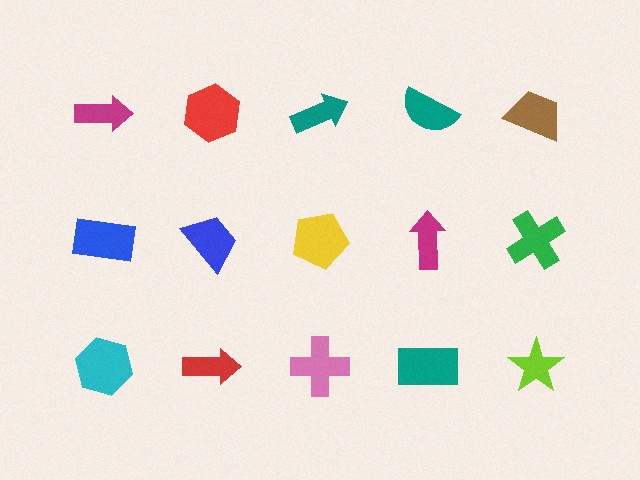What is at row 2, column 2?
A blue trapezoid.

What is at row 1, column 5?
A brown trapezoid.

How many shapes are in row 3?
5 shapes.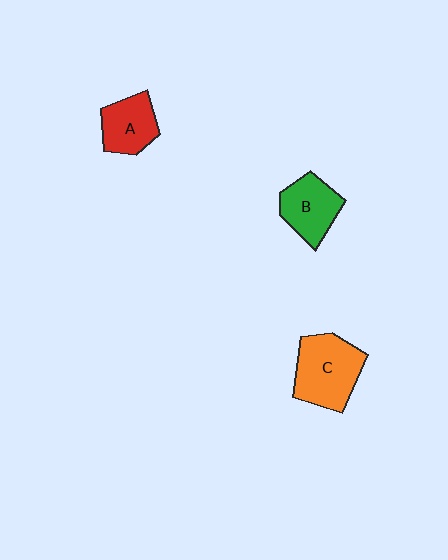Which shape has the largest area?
Shape C (orange).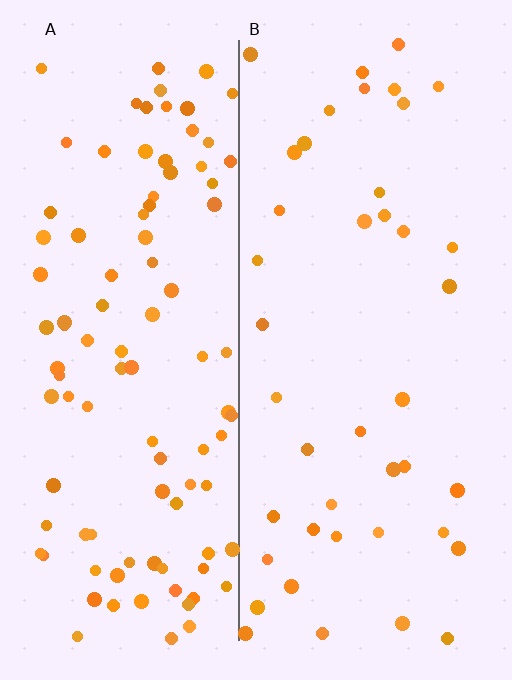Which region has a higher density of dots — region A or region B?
A (the left).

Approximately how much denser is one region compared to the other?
Approximately 2.4× — region A over region B.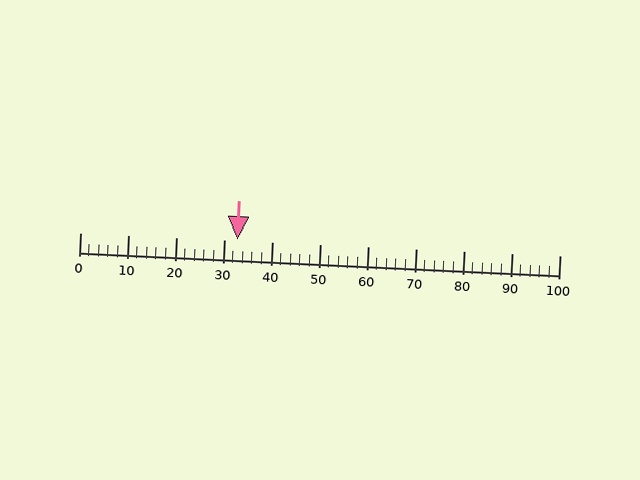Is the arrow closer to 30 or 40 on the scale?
The arrow is closer to 30.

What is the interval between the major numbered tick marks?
The major tick marks are spaced 10 units apart.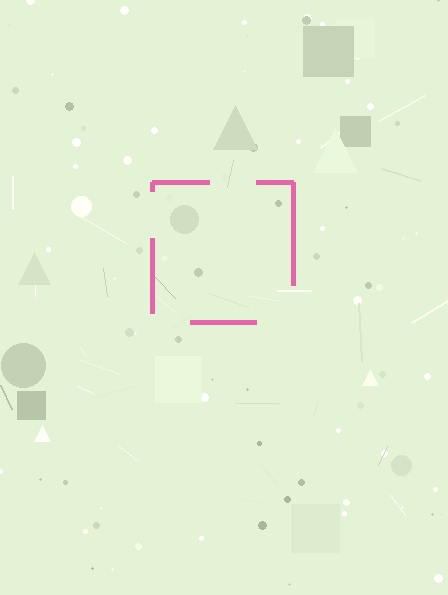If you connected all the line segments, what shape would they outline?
They would outline a square.